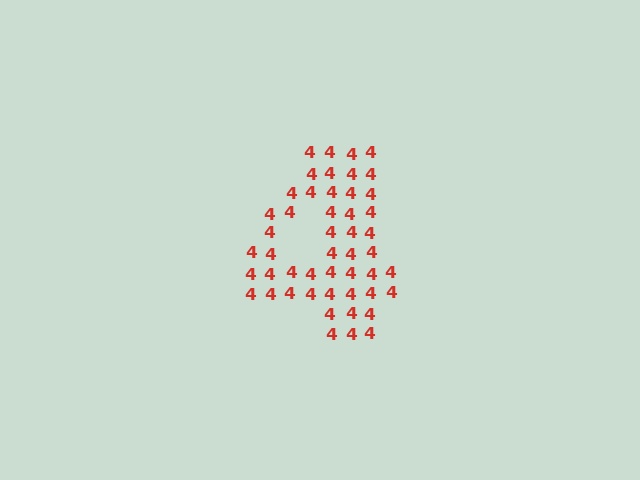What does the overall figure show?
The overall figure shows the digit 4.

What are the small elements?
The small elements are digit 4's.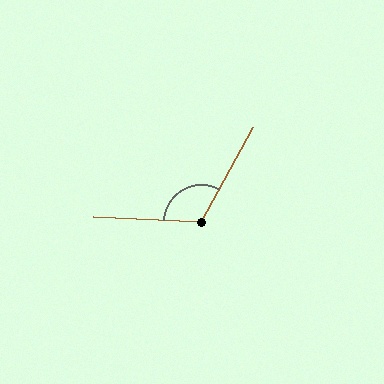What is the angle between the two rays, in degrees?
Approximately 116 degrees.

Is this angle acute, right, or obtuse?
It is obtuse.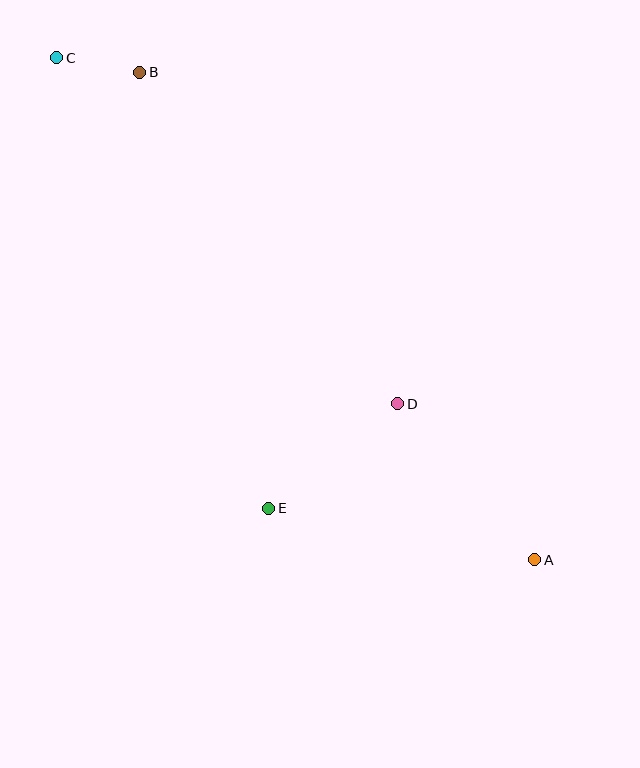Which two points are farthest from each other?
Points A and C are farthest from each other.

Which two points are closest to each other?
Points B and C are closest to each other.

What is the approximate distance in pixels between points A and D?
The distance between A and D is approximately 208 pixels.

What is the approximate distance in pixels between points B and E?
The distance between B and E is approximately 455 pixels.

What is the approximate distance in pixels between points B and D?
The distance between B and D is approximately 420 pixels.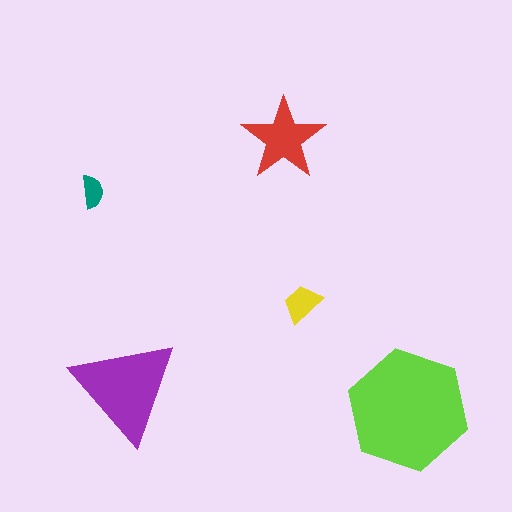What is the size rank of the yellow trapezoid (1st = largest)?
4th.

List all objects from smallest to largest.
The teal semicircle, the yellow trapezoid, the red star, the purple triangle, the lime hexagon.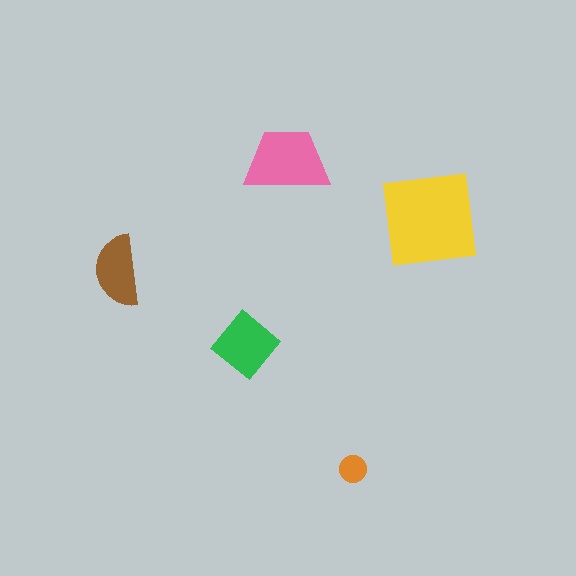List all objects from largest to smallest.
The yellow square, the pink trapezoid, the green diamond, the brown semicircle, the orange circle.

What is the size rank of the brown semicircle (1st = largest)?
4th.